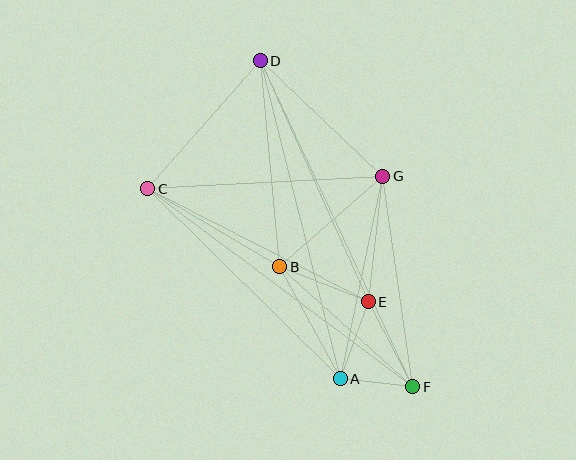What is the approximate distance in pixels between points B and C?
The distance between B and C is approximately 153 pixels.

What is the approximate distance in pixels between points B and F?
The distance between B and F is approximately 179 pixels.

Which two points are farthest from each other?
Points D and F are farthest from each other.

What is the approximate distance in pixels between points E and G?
The distance between E and G is approximately 126 pixels.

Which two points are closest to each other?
Points A and F are closest to each other.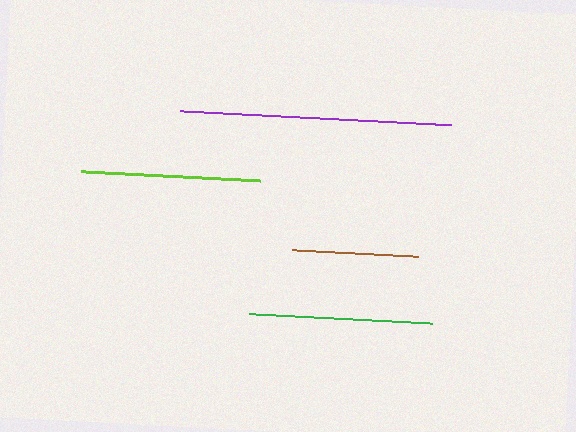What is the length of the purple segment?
The purple segment is approximately 270 pixels long.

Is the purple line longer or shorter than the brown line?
The purple line is longer than the brown line.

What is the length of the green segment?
The green segment is approximately 183 pixels long.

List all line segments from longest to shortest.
From longest to shortest: purple, green, lime, brown.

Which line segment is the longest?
The purple line is the longest at approximately 270 pixels.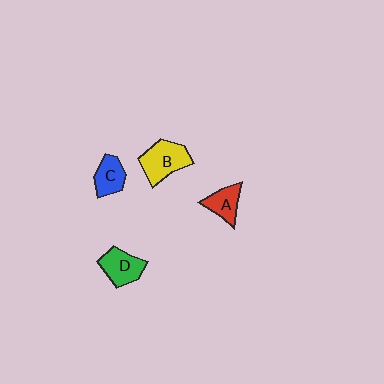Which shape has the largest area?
Shape B (yellow).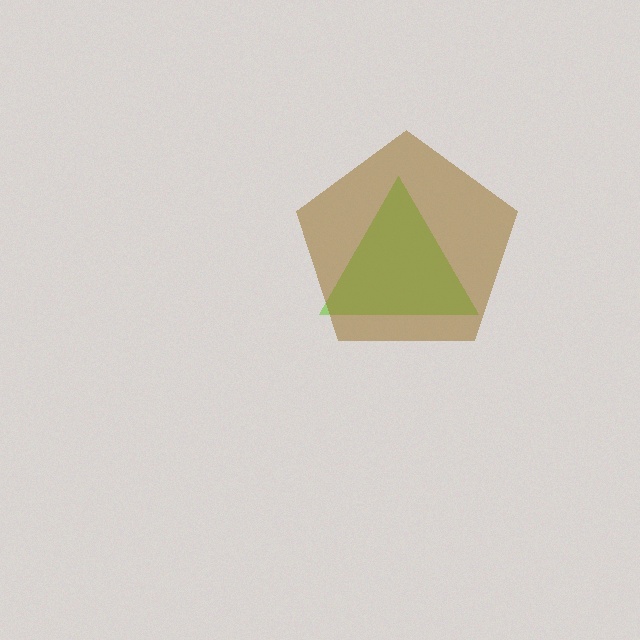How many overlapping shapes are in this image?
There are 2 overlapping shapes in the image.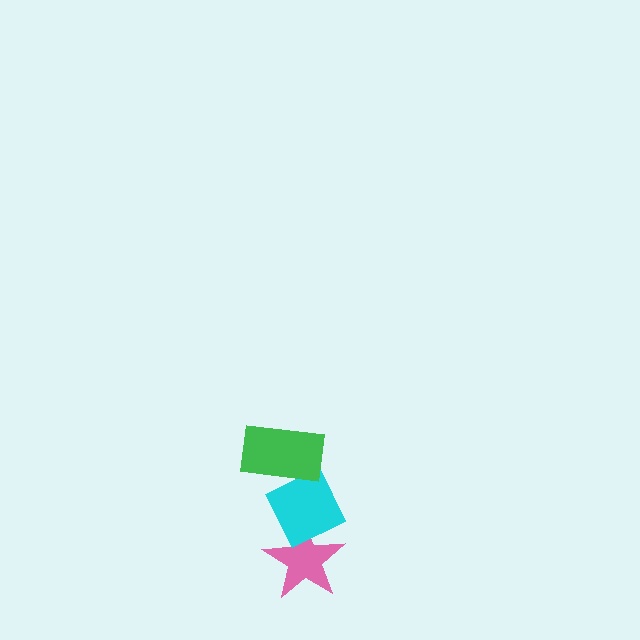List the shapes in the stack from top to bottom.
From top to bottom: the green rectangle, the cyan diamond, the pink star.